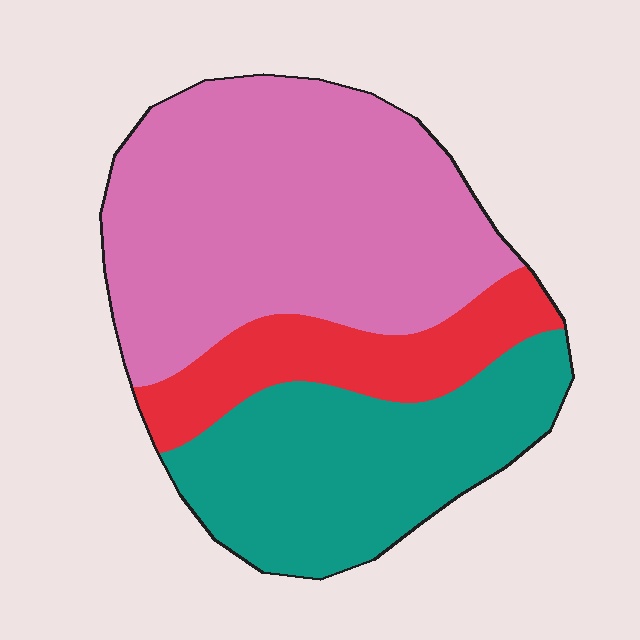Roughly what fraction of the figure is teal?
Teal covers about 30% of the figure.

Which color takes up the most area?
Pink, at roughly 50%.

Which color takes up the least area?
Red, at roughly 15%.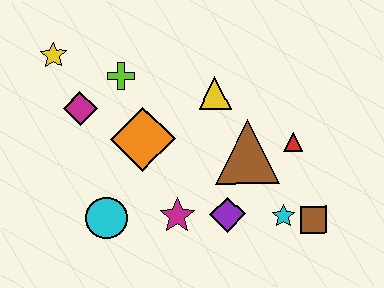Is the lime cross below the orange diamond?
No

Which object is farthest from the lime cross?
The brown square is farthest from the lime cross.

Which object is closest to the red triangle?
The brown triangle is closest to the red triangle.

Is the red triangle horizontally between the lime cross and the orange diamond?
No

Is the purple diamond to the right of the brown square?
No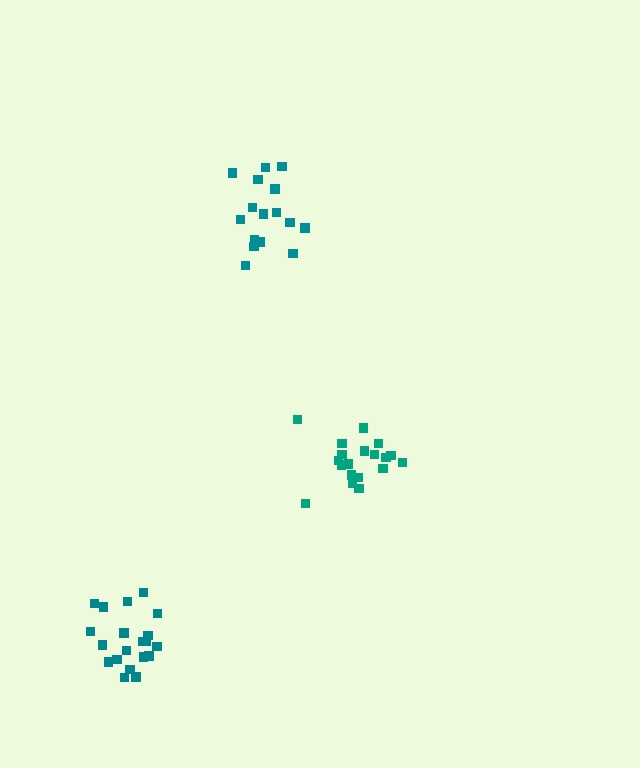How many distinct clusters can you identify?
There are 3 distinct clusters.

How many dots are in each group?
Group 1: 20 dots, Group 2: 20 dots, Group 3: 17 dots (57 total).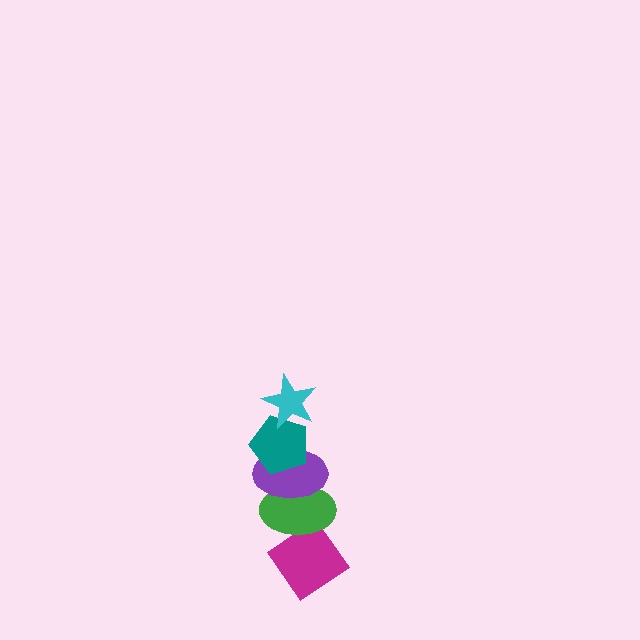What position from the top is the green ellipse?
The green ellipse is 4th from the top.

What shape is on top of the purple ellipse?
The teal pentagon is on top of the purple ellipse.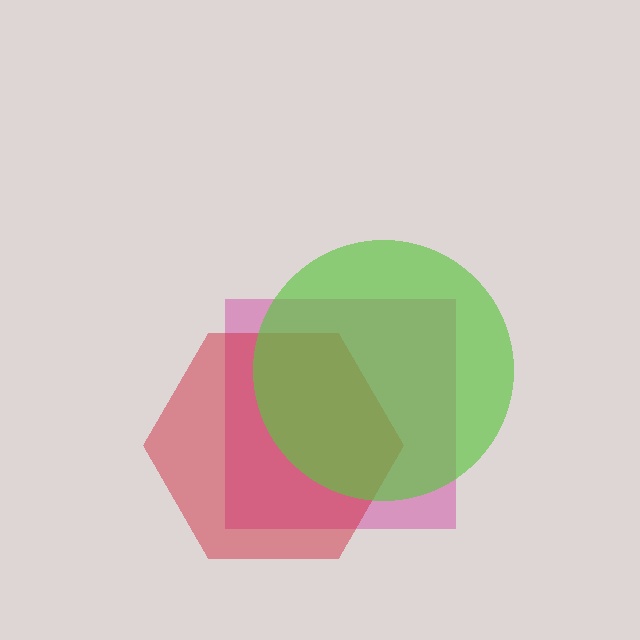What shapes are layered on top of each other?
The layered shapes are: a magenta square, a red hexagon, a lime circle.